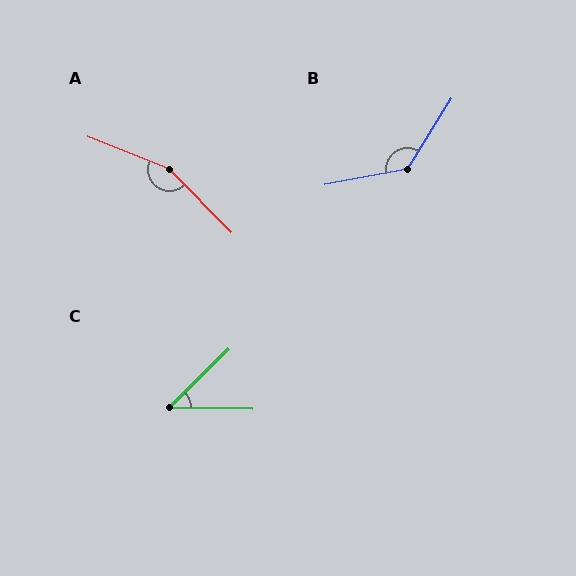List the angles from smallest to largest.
C (45°), B (133°), A (156°).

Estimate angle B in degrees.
Approximately 133 degrees.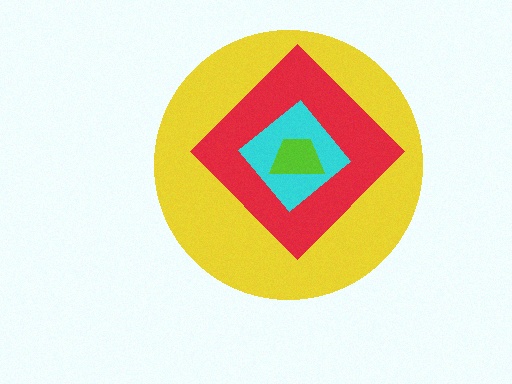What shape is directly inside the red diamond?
The cyan diamond.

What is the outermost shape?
The yellow circle.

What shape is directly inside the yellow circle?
The red diamond.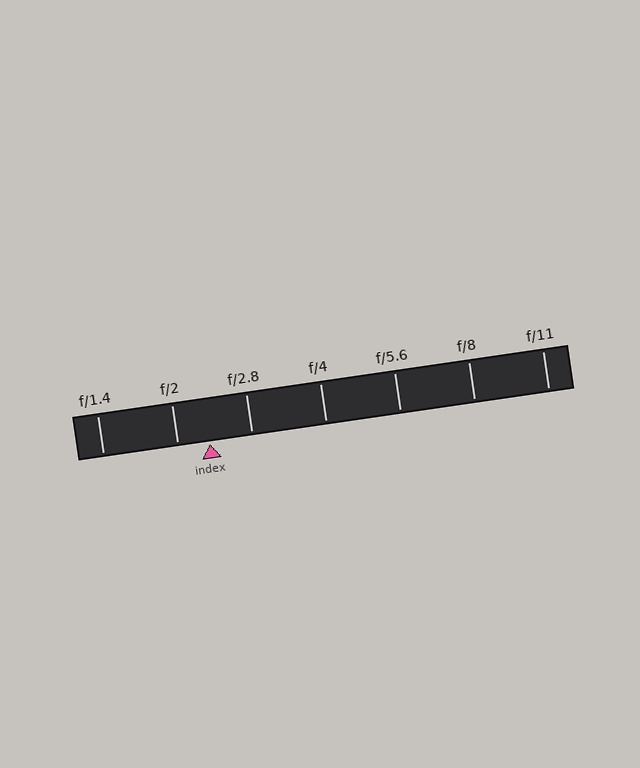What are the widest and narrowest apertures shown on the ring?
The widest aperture shown is f/1.4 and the narrowest is f/11.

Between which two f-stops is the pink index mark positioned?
The index mark is between f/2 and f/2.8.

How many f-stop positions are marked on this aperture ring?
There are 7 f-stop positions marked.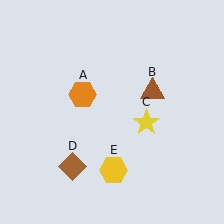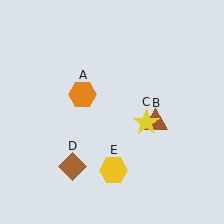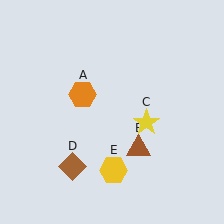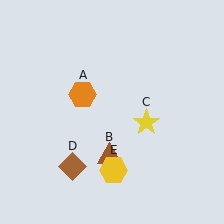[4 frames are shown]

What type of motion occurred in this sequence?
The brown triangle (object B) rotated clockwise around the center of the scene.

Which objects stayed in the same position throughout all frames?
Orange hexagon (object A) and yellow star (object C) and brown diamond (object D) and yellow hexagon (object E) remained stationary.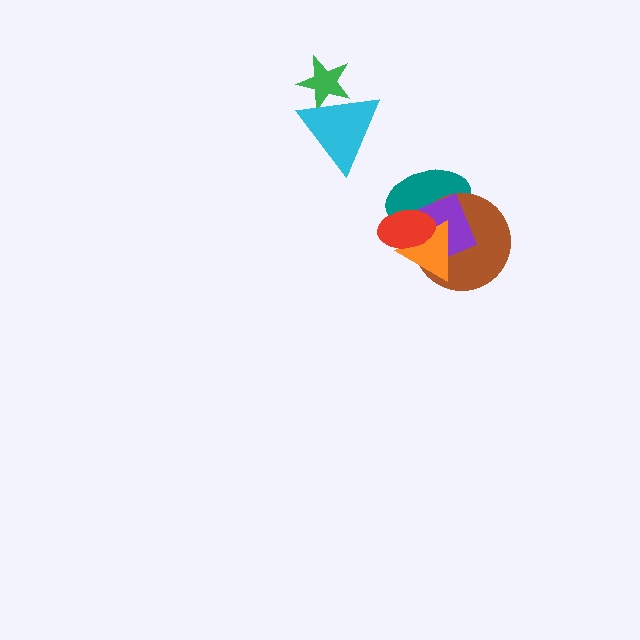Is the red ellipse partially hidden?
No, no other shape covers it.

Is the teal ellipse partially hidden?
Yes, it is partially covered by another shape.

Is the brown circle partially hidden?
Yes, it is partially covered by another shape.